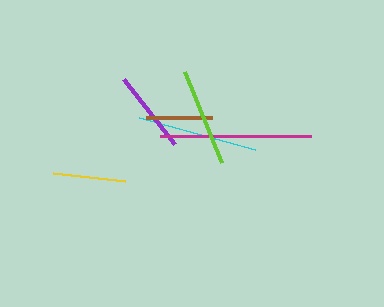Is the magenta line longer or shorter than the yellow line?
The magenta line is longer than the yellow line.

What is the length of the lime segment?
The lime segment is approximately 99 pixels long.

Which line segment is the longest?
The magenta line is the longest at approximately 151 pixels.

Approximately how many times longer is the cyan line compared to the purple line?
The cyan line is approximately 1.5 times the length of the purple line.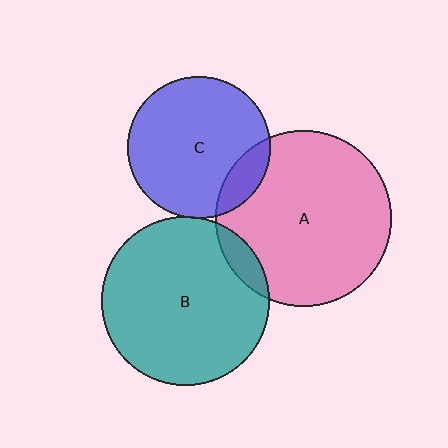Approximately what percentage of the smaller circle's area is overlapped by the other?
Approximately 10%.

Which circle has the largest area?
Circle A (pink).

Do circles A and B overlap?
Yes.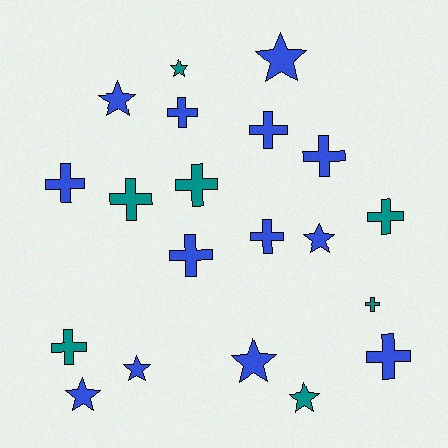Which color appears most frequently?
Blue, with 13 objects.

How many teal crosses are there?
There are 5 teal crosses.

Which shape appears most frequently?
Cross, with 12 objects.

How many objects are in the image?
There are 20 objects.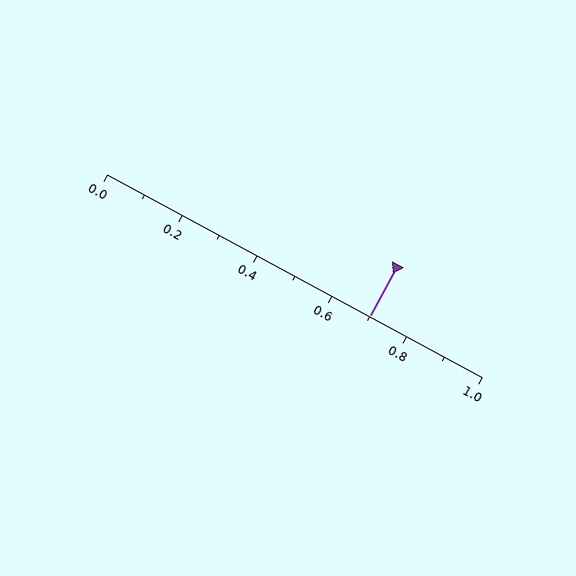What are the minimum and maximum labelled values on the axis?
The axis runs from 0.0 to 1.0.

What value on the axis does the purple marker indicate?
The marker indicates approximately 0.7.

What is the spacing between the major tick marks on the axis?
The major ticks are spaced 0.2 apart.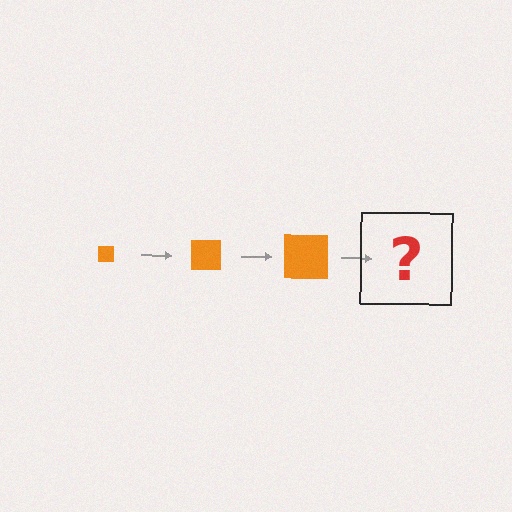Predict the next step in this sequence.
The next step is an orange square, larger than the previous one.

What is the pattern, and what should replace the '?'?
The pattern is that the square gets progressively larger each step. The '?' should be an orange square, larger than the previous one.